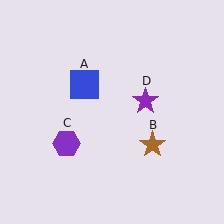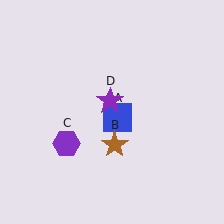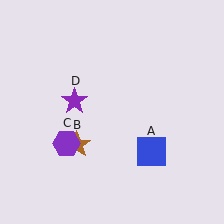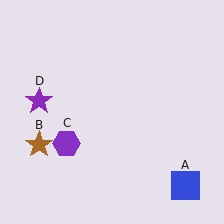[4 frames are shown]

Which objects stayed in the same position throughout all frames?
Purple hexagon (object C) remained stationary.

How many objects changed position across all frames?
3 objects changed position: blue square (object A), brown star (object B), purple star (object D).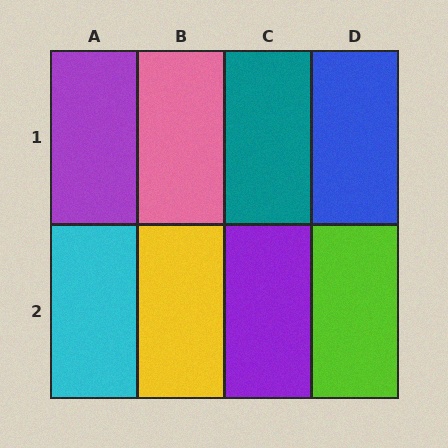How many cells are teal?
1 cell is teal.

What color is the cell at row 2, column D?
Lime.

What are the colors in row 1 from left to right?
Purple, pink, teal, blue.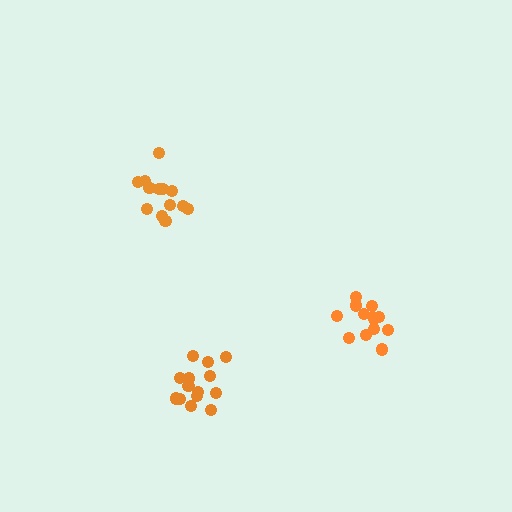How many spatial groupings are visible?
There are 3 spatial groupings.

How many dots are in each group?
Group 1: 13 dots, Group 2: 14 dots, Group 3: 13 dots (40 total).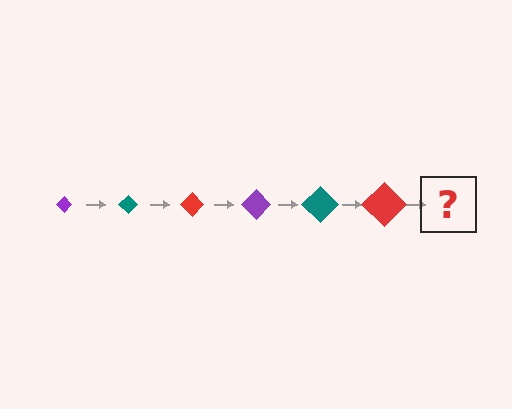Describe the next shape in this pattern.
It should be a purple diamond, larger than the previous one.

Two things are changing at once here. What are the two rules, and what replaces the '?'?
The two rules are that the diamond grows larger each step and the color cycles through purple, teal, and red. The '?' should be a purple diamond, larger than the previous one.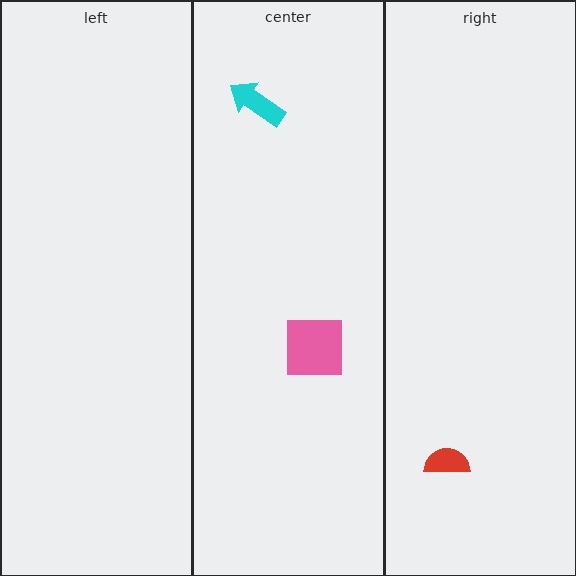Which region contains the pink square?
The center region.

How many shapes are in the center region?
2.